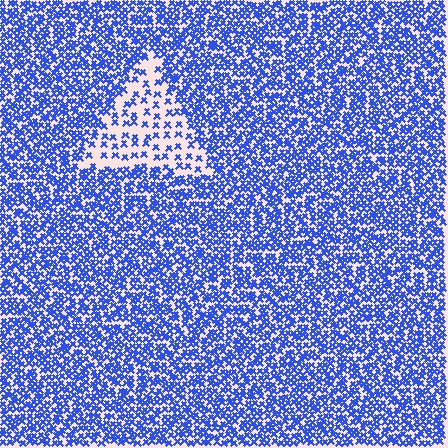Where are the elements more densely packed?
The elements are more densely packed outside the triangle boundary.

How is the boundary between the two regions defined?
The boundary is defined by a change in element density (approximately 2.8x ratio). All elements are the same color, size, and shape.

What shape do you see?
I see a triangle.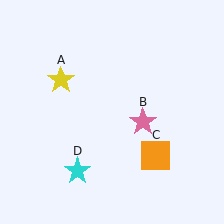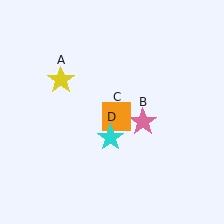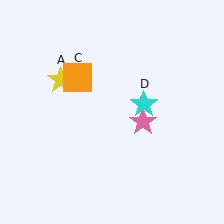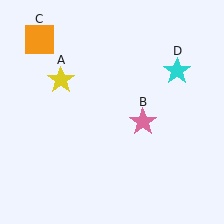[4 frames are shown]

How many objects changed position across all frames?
2 objects changed position: orange square (object C), cyan star (object D).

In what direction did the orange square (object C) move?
The orange square (object C) moved up and to the left.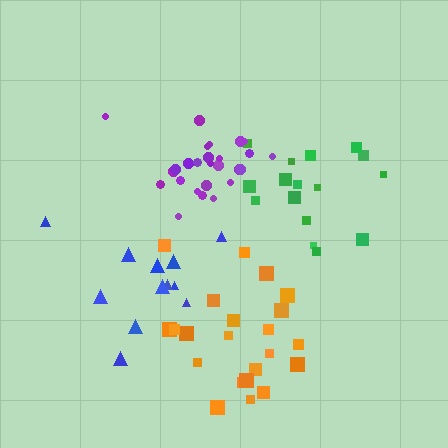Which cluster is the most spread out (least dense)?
Blue.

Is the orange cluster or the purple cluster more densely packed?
Purple.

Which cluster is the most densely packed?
Purple.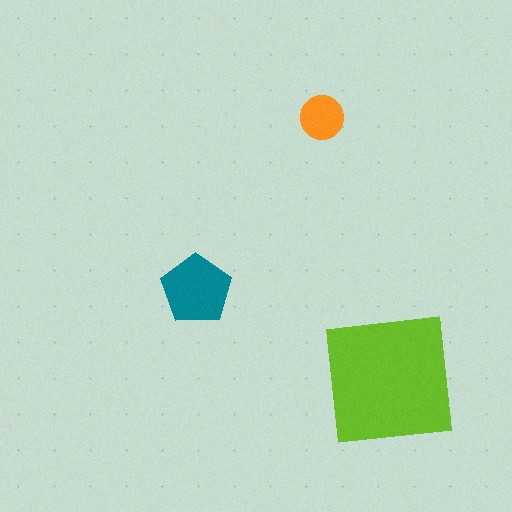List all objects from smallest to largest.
The orange circle, the teal pentagon, the lime square.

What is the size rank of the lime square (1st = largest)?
1st.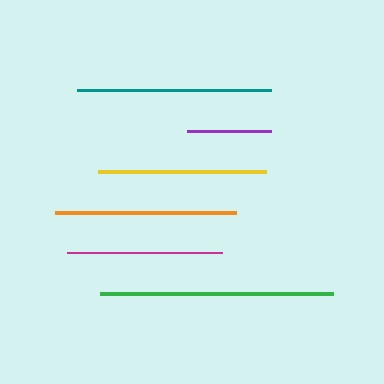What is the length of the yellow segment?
The yellow segment is approximately 168 pixels long.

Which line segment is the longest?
The green line is the longest at approximately 233 pixels.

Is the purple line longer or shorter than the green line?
The green line is longer than the purple line.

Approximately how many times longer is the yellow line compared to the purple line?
The yellow line is approximately 2.0 times the length of the purple line.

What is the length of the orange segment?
The orange segment is approximately 181 pixels long.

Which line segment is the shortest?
The purple line is the shortest at approximately 84 pixels.